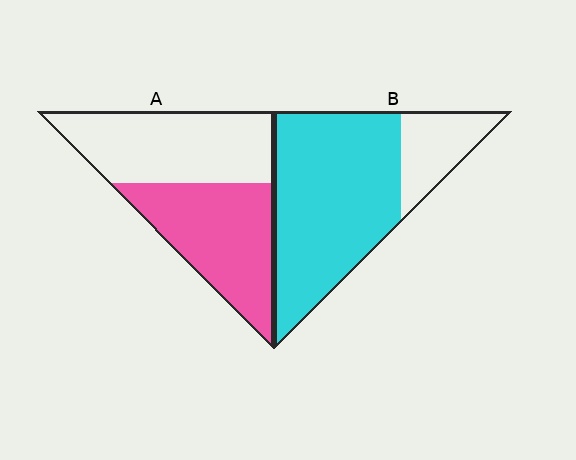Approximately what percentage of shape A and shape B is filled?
A is approximately 50% and B is approximately 80%.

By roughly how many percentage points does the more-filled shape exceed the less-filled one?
By roughly 30 percentage points (B over A).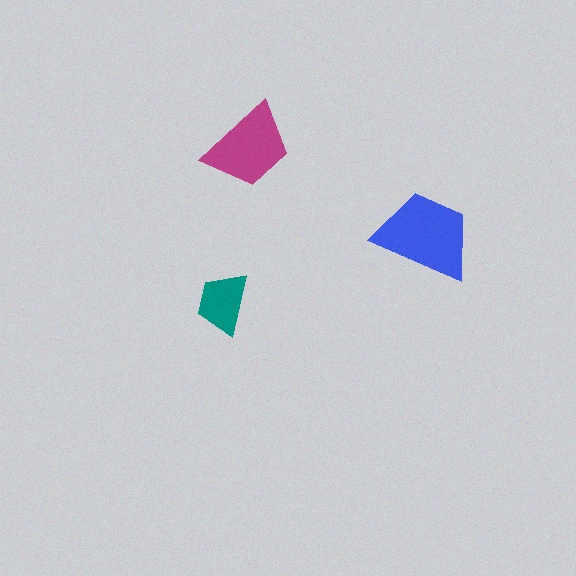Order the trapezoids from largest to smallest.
the blue one, the magenta one, the teal one.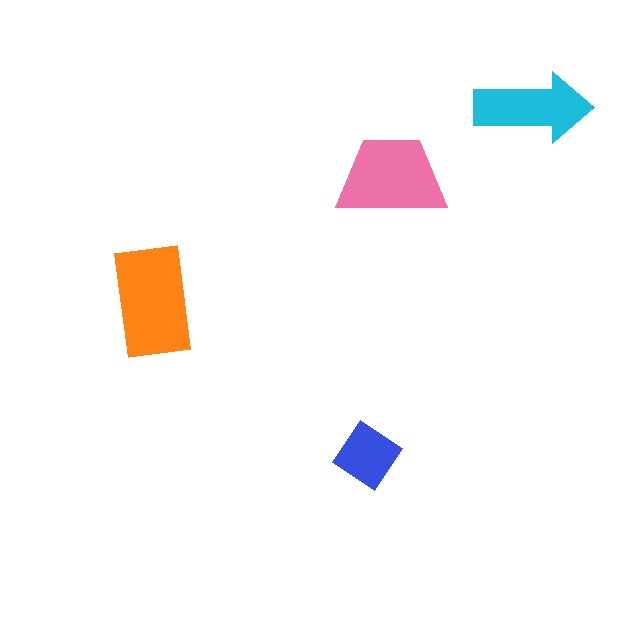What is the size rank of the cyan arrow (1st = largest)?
3rd.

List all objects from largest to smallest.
The orange rectangle, the pink trapezoid, the cyan arrow, the blue diamond.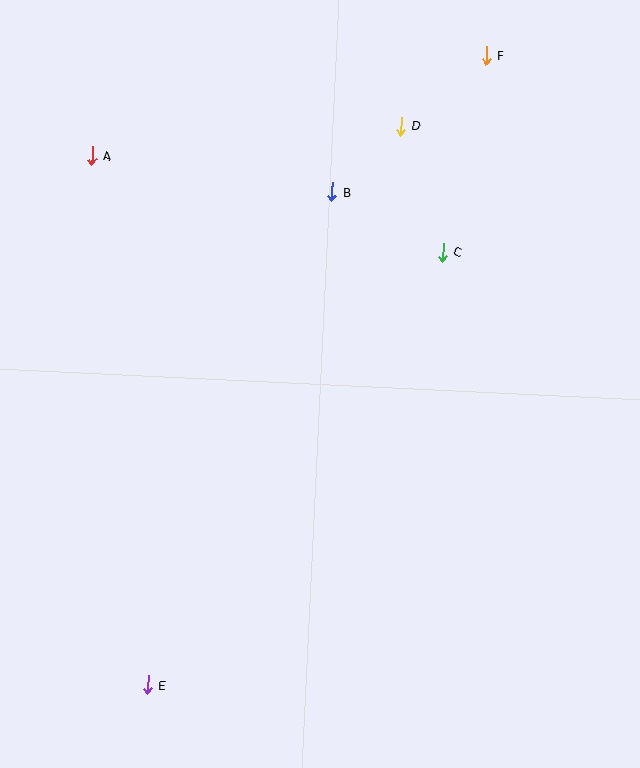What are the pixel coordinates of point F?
Point F is at (486, 55).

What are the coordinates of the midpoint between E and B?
The midpoint between E and B is at (240, 439).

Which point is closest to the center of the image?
Point C at (443, 252) is closest to the center.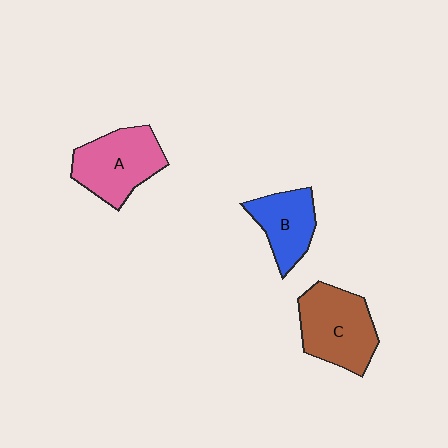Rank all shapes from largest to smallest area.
From largest to smallest: C (brown), A (pink), B (blue).